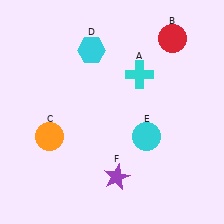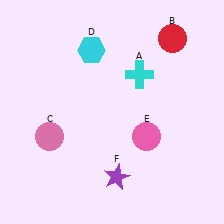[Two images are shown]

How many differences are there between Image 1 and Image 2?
There are 2 differences between the two images.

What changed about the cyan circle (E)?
In Image 1, E is cyan. In Image 2, it changed to pink.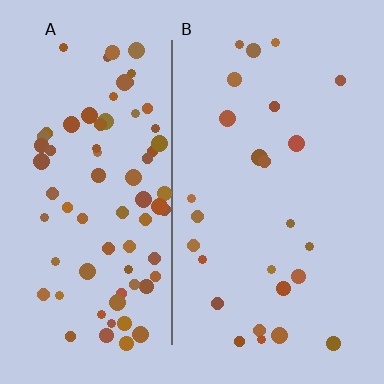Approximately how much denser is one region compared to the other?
Approximately 3.0× — region A over region B.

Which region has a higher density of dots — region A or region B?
A (the left).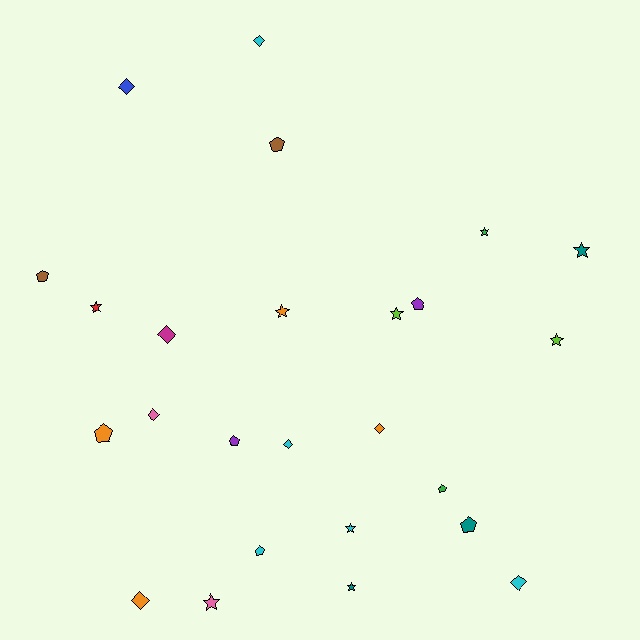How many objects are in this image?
There are 25 objects.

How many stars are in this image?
There are 9 stars.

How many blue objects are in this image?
There is 1 blue object.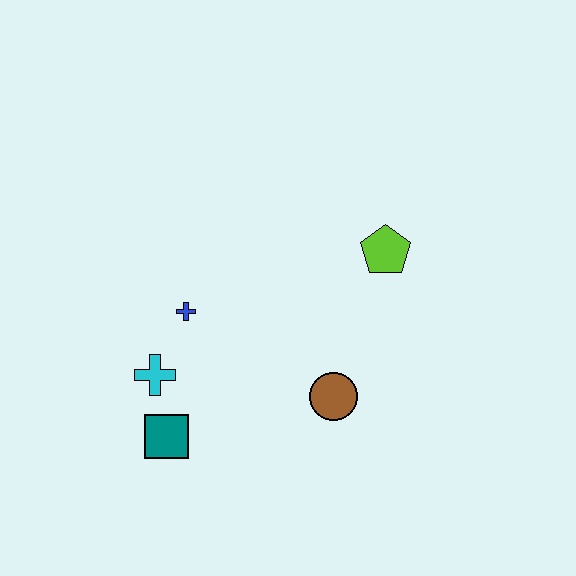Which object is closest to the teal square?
The cyan cross is closest to the teal square.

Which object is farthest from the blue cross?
The lime pentagon is farthest from the blue cross.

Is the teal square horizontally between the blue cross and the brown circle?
No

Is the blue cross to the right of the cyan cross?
Yes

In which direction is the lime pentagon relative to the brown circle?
The lime pentagon is above the brown circle.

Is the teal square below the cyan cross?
Yes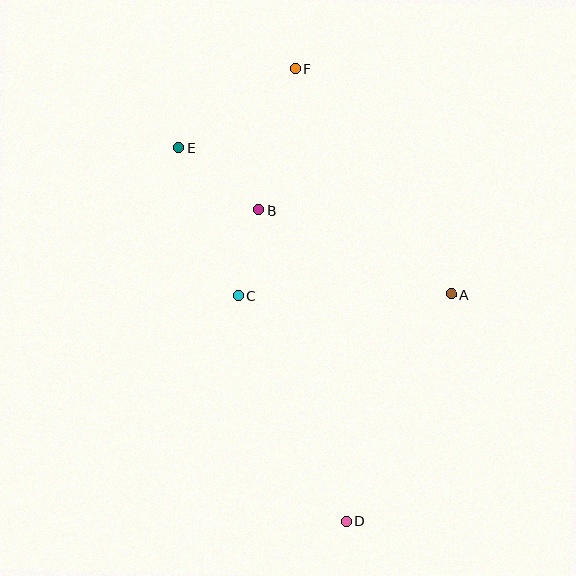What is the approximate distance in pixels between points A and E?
The distance between A and E is approximately 309 pixels.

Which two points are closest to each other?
Points B and C are closest to each other.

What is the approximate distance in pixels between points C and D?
The distance between C and D is approximately 250 pixels.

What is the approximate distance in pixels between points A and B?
The distance between A and B is approximately 210 pixels.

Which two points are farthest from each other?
Points D and F are farthest from each other.